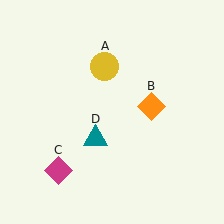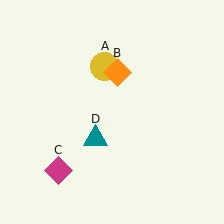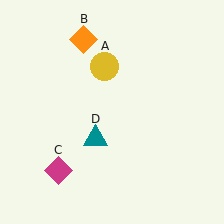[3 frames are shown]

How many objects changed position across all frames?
1 object changed position: orange diamond (object B).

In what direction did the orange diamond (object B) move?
The orange diamond (object B) moved up and to the left.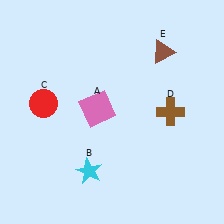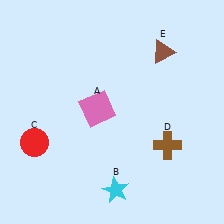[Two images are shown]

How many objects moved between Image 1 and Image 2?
3 objects moved between the two images.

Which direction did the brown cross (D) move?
The brown cross (D) moved down.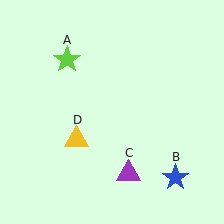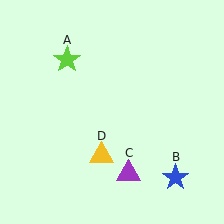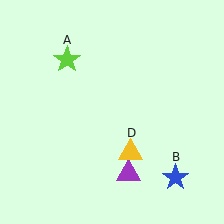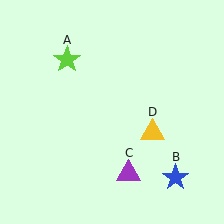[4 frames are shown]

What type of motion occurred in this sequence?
The yellow triangle (object D) rotated counterclockwise around the center of the scene.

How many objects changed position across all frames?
1 object changed position: yellow triangle (object D).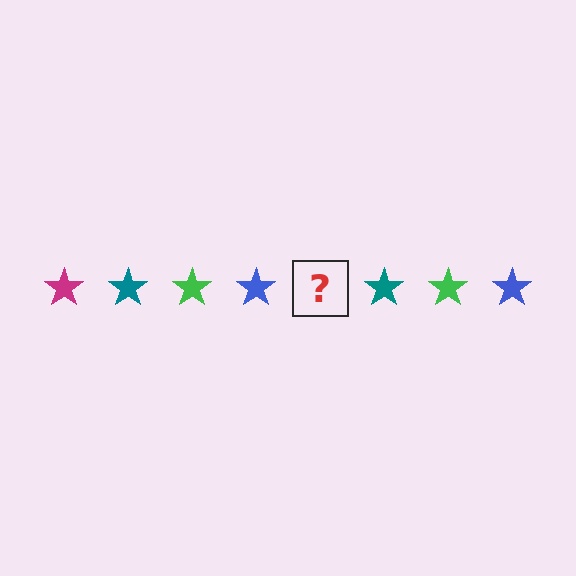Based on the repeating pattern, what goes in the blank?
The blank should be a magenta star.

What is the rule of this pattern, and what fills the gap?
The rule is that the pattern cycles through magenta, teal, green, blue stars. The gap should be filled with a magenta star.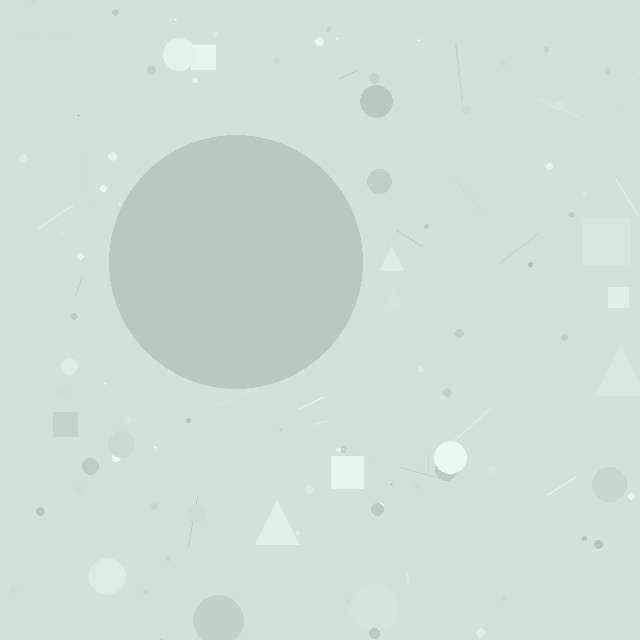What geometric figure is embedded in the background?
A circle is embedded in the background.